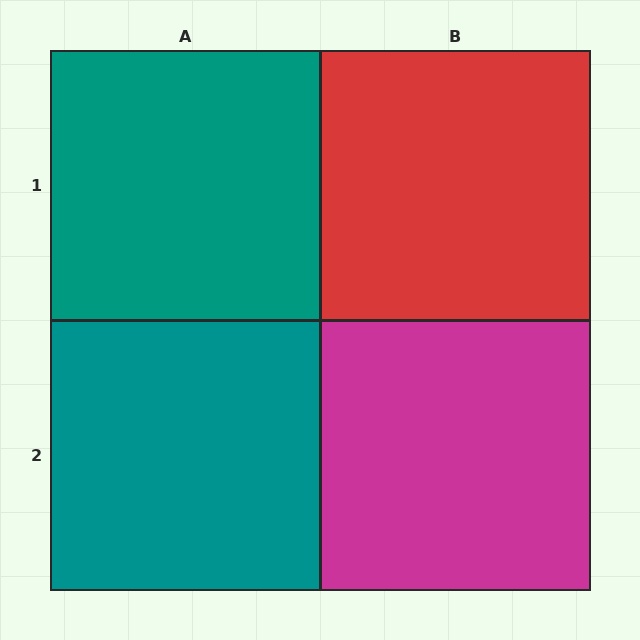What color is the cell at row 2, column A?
Teal.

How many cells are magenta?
1 cell is magenta.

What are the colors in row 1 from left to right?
Teal, red.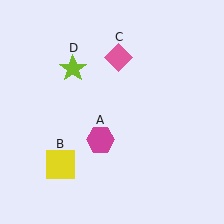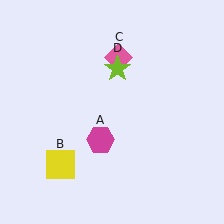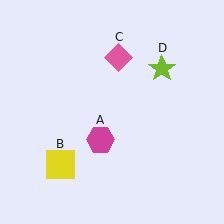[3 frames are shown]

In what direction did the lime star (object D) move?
The lime star (object D) moved right.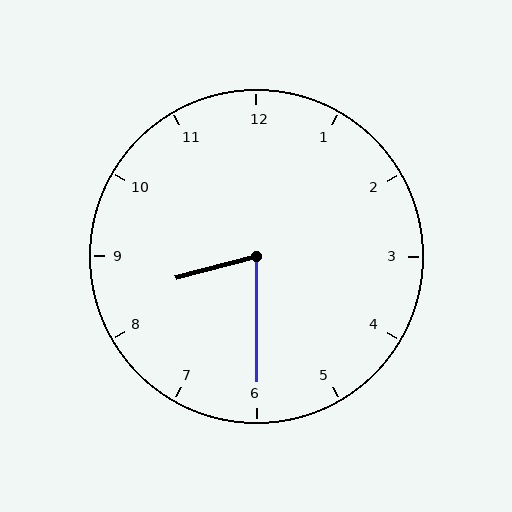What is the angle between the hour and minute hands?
Approximately 75 degrees.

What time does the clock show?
8:30.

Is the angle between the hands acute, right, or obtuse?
It is acute.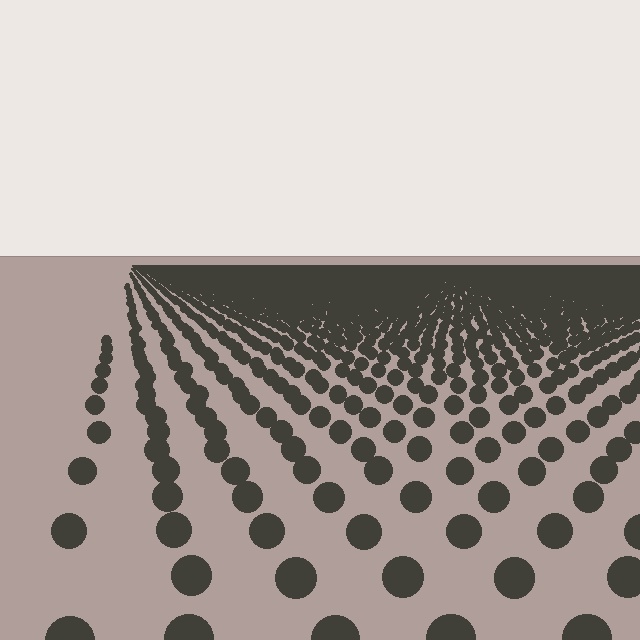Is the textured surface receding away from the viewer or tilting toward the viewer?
The surface is receding away from the viewer. Texture elements get smaller and denser toward the top.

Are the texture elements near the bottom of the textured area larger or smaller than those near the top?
Larger. Near the bottom, elements are closer to the viewer and appear at a bigger on-screen size.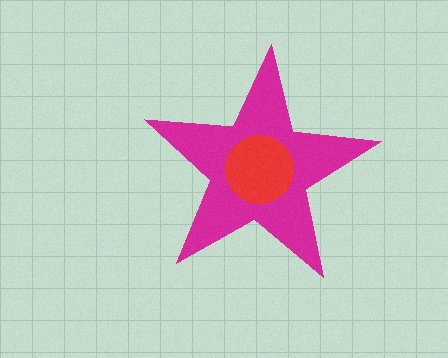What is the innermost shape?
The red circle.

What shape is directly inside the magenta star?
The red circle.